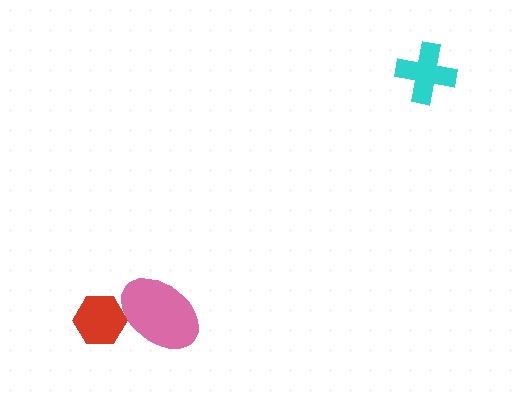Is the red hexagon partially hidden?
Yes, it is partially covered by another shape.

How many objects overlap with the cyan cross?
0 objects overlap with the cyan cross.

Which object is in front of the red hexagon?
The pink ellipse is in front of the red hexagon.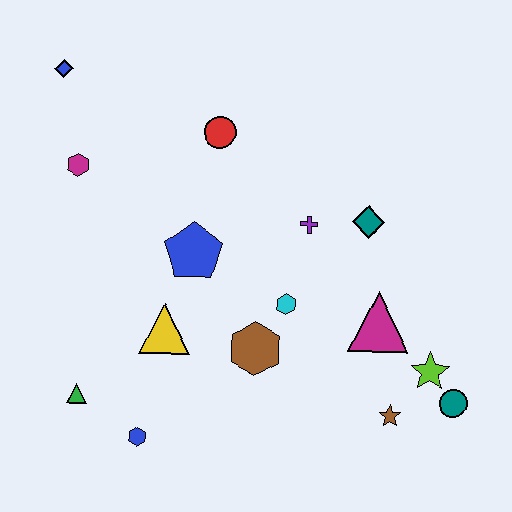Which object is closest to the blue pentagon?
The yellow triangle is closest to the blue pentagon.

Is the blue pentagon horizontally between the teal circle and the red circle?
No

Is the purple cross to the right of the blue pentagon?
Yes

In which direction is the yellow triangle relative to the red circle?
The yellow triangle is below the red circle.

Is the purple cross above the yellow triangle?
Yes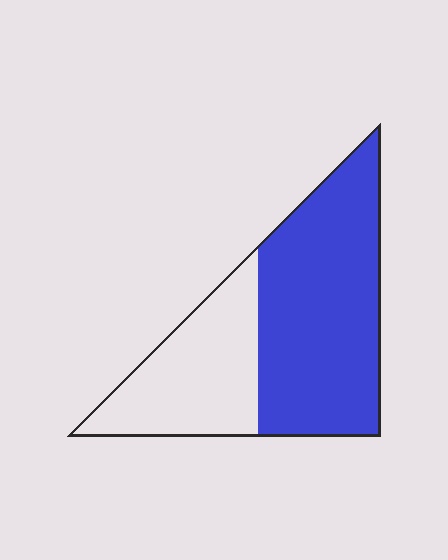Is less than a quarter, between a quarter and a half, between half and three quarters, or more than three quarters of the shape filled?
Between half and three quarters.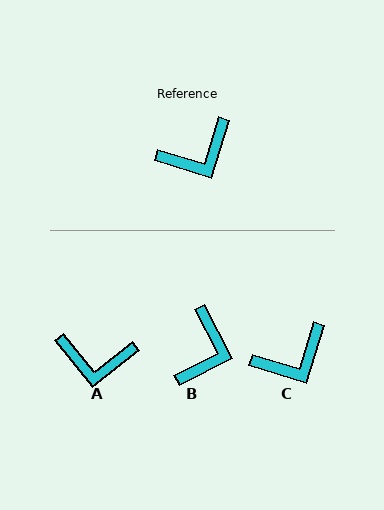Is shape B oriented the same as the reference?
No, it is off by about 45 degrees.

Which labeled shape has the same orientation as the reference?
C.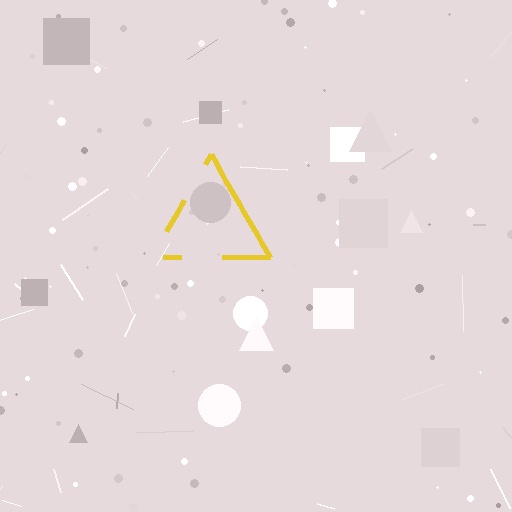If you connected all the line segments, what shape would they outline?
They would outline a triangle.